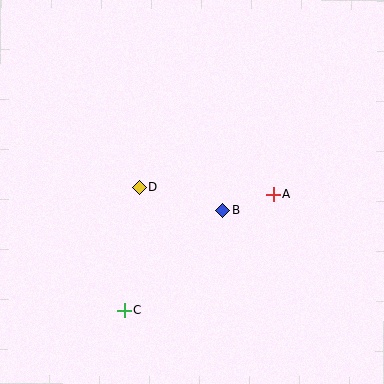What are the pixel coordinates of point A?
Point A is at (273, 195).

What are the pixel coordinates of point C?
Point C is at (124, 310).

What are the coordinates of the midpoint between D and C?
The midpoint between D and C is at (131, 249).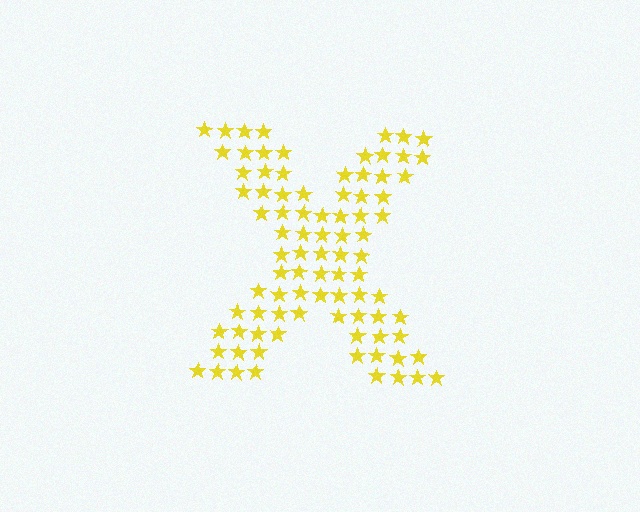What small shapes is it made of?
It is made of small stars.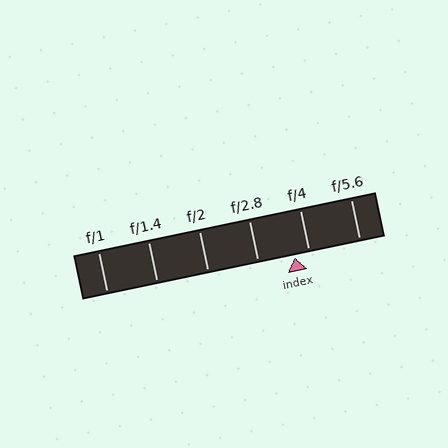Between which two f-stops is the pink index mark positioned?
The index mark is between f/2.8 and f/4.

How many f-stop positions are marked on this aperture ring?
There are 6 f-stop positions marked.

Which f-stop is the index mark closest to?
The index mark is closest to f/4.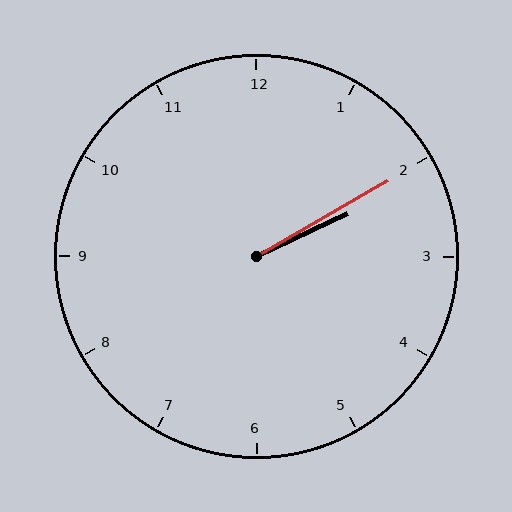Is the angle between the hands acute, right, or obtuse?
It is acute.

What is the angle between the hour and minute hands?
Approximately 5 degrees.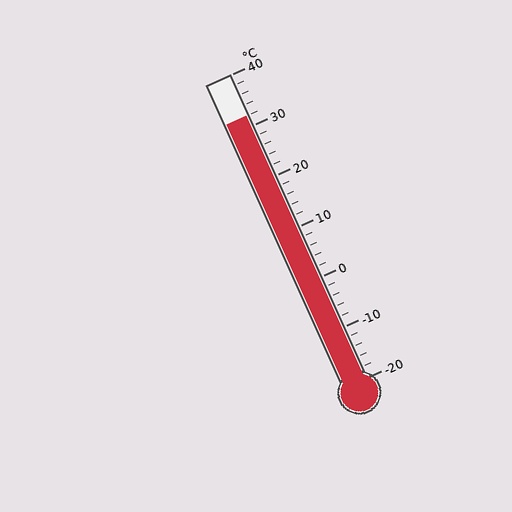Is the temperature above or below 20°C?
The temperature is above 20°C.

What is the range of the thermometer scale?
The thermometer scale ranges from -20°C to 40°C.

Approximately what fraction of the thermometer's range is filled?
The thermometer is filled to approximately 85% of its range.